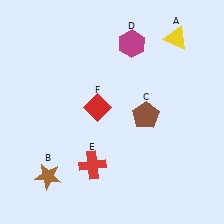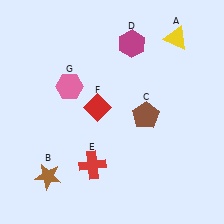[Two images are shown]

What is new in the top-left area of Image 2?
A pink hexagon (G) was added in the top-left area of Image 2.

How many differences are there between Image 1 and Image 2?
There is 1 difference between the two images.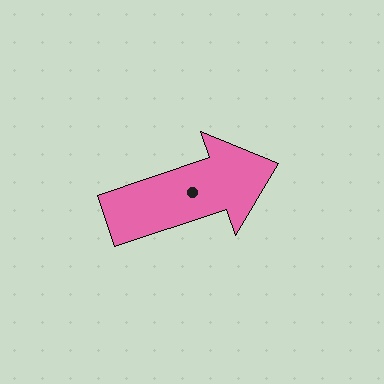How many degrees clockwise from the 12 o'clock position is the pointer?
Approximately 71 degrees.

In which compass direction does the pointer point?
East.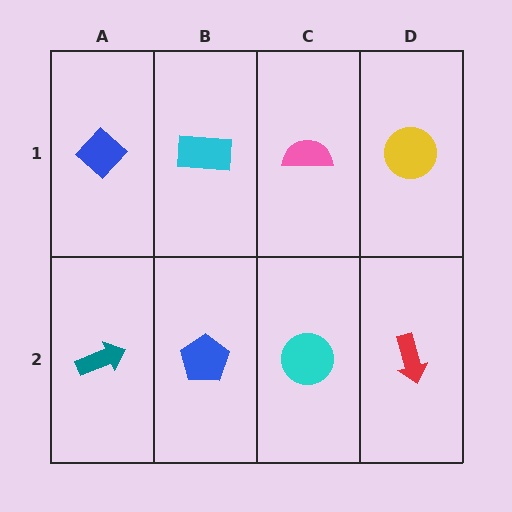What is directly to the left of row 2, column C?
A blue pentagon.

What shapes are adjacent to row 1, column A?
A teal arrow (row 2, column A), a cyan rectangle (row 1, column B).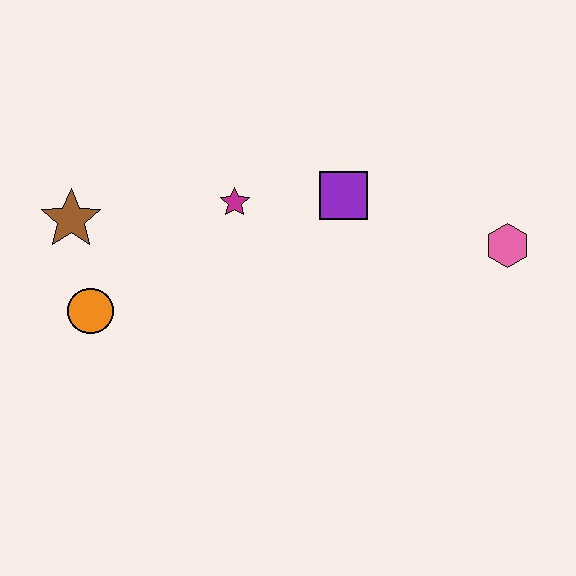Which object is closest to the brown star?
The orange circle is closest to the brown star.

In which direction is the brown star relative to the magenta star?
The brown star is to the left of the magenta star.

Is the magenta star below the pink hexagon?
No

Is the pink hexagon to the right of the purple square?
Yes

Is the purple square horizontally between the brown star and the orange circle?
No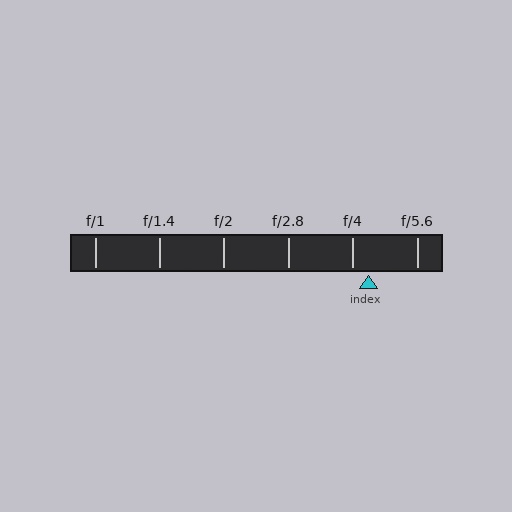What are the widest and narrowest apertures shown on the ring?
The widest aperture shown is f/1 and the narrowest is f/5.6.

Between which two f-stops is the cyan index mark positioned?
The index mark is between f/4 and f/5.6.